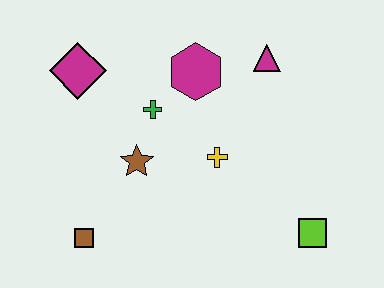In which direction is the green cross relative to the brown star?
The green cross is above the brown star.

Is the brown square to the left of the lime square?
Yes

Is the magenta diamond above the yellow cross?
Yes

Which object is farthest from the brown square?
The magenta triangle is farthest from the brown square.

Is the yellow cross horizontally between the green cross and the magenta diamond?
No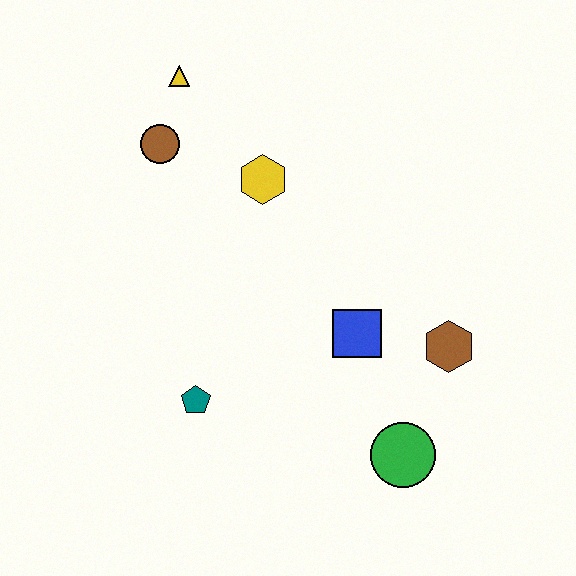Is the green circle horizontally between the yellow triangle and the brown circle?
No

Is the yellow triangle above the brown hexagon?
Yes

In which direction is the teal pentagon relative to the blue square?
The teal pentagon is to the left of the blue square.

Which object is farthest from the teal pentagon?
The yellow triangle is farthest from the teal pentagon.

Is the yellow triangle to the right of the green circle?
No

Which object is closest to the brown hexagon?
The blue square is closest to the brown hexagon.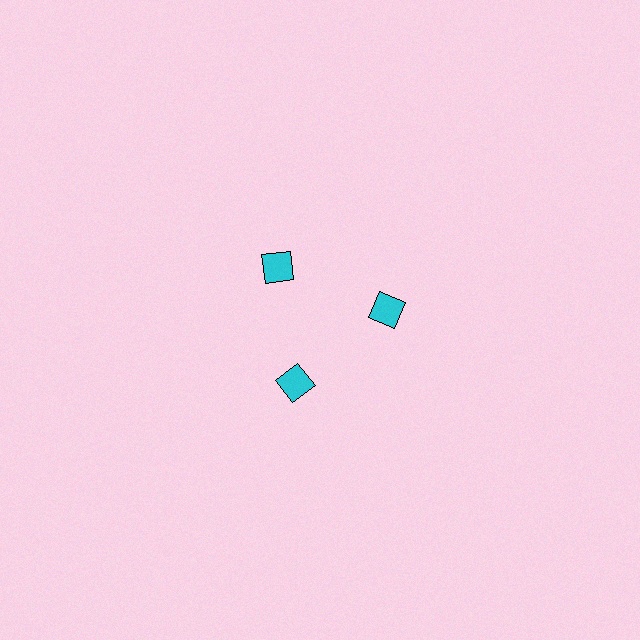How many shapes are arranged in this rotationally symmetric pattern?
There are 3 shapes, arranged in 3 groups of 1.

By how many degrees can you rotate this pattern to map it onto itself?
The pattern maps onto itself every 120 degrees of rotation.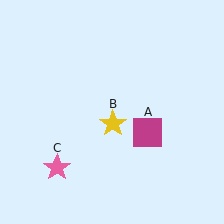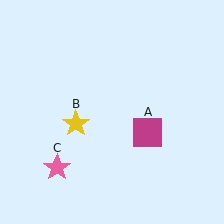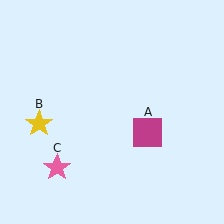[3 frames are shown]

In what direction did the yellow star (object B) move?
The yellow star (object B) moved left.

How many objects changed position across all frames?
1 object changed position: yellow star (object B).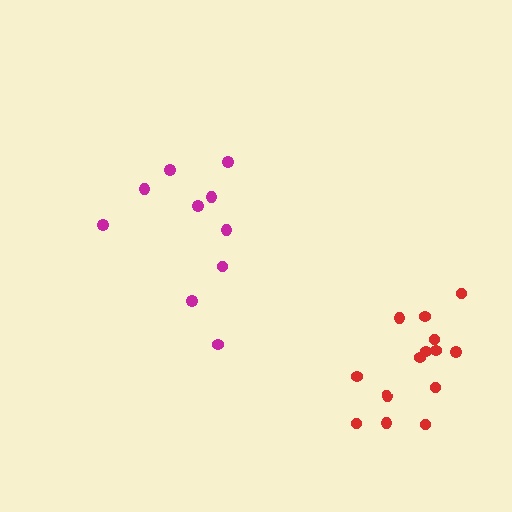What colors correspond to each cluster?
The clusters are colored: magenta, red.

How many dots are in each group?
Group 1: 10 dots, Group 2: 14 dots (24 total).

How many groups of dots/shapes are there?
There are 2 groups.